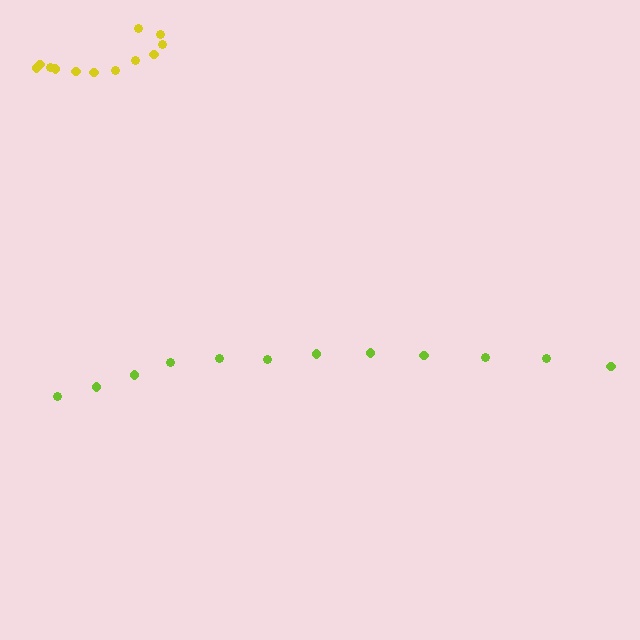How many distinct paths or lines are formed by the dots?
There are 2 distinct paths.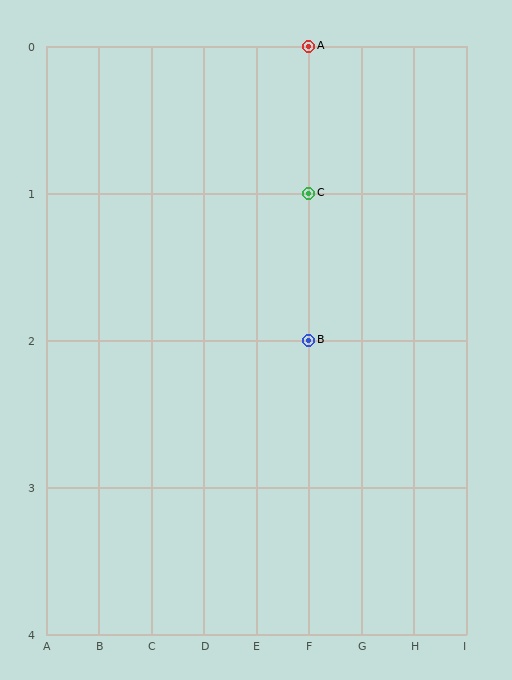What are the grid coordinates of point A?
Point A is at grid coordinates (F, 0).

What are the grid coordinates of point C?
Point C is at grid coordinates (F, 1).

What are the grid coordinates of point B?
Point B is at grid coordinates (F, 2).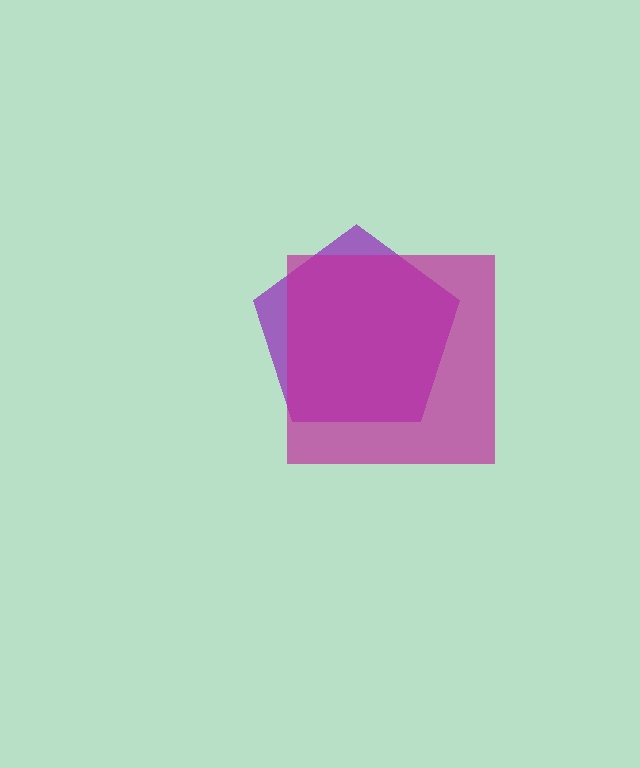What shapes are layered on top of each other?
The layered shapes are: a purple pentagon, a magenta square.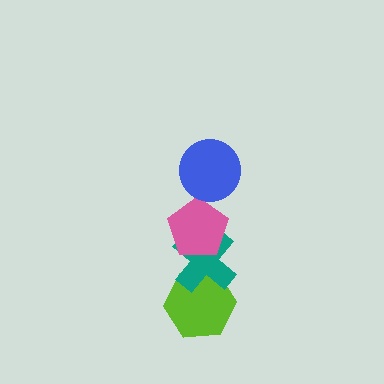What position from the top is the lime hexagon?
The lime hexagon is 4th from the top.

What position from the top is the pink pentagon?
The pink pentagon is 2nd from the top.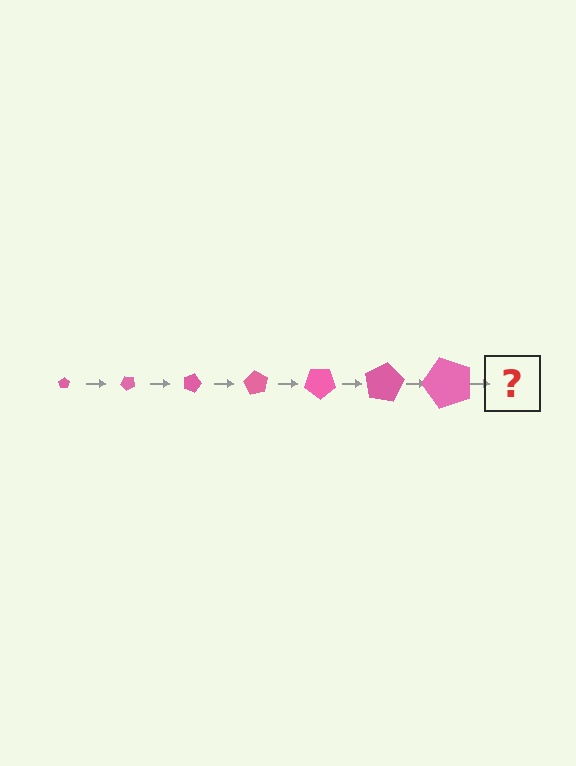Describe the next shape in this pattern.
It should be a pentagon, larger than the previous one and rotated 315 degrees from the start.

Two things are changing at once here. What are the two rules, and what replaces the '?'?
The two rules are that the pentagon grows larger each step and it rotates 45 degrees each step. The '?' should be a pentagon, larger than the previous one and rotated 315 degrees from the start.